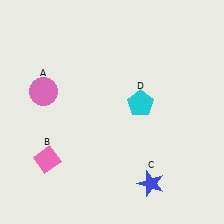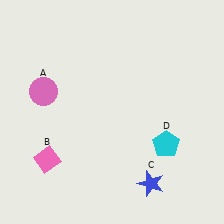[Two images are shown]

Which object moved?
The cyan pentagon (D) moved down.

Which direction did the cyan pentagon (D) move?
The cyan pentagon (D) moved down.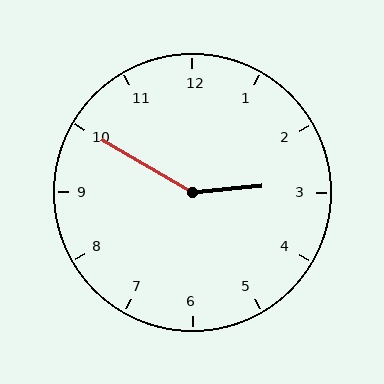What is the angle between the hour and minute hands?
Approximately 145 degrees.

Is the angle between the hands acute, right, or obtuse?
It is obtuse.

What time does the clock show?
2:50.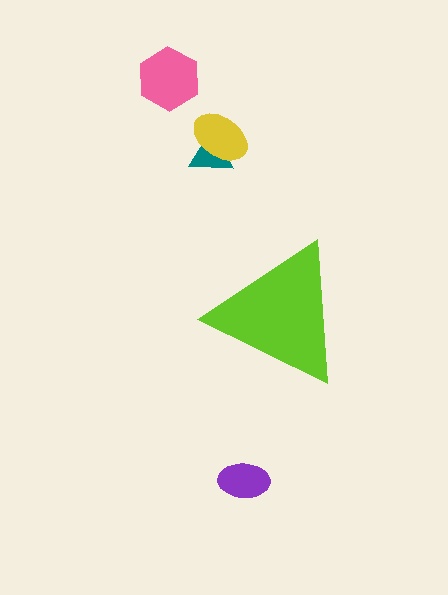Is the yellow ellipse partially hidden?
No, the yellow ellipse is fully visible.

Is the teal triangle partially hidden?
No, the teal triangle is fully visible.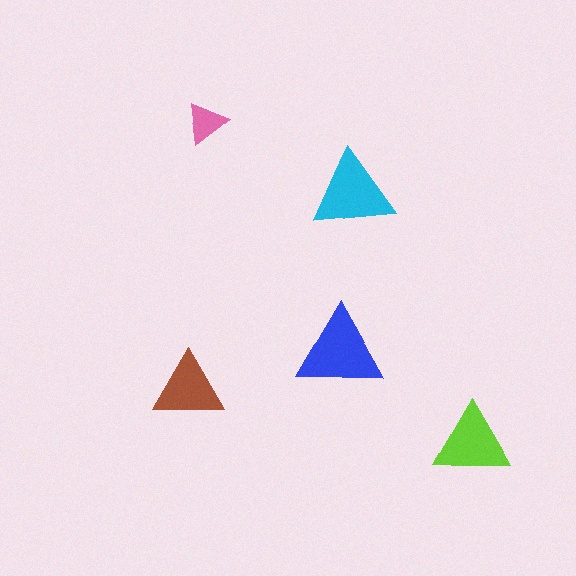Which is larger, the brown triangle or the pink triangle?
The brown one.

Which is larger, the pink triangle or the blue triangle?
The blue one.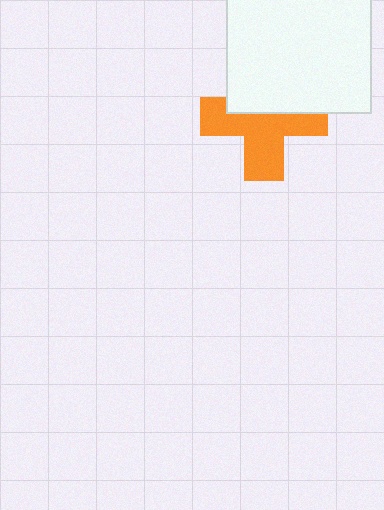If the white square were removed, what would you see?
You would see the complete orange cross.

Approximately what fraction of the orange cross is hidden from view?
Roughly 41% of the orange cross is hidden behind the white square.